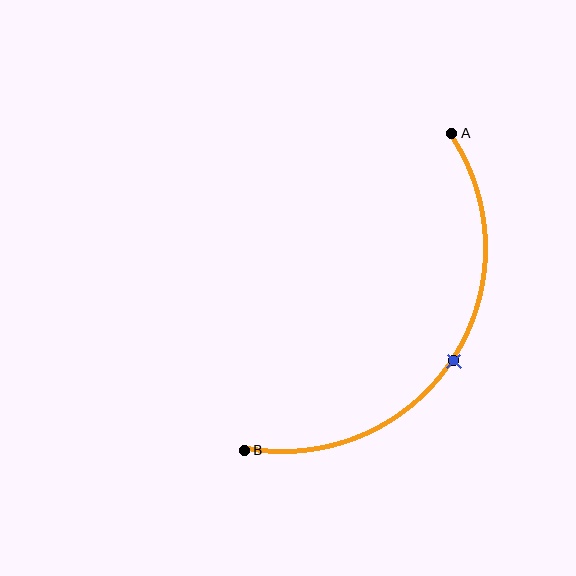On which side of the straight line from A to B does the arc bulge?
The arc bulges to the right of the straight line connecting A and B.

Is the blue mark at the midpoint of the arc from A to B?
Yes. The blue mark lies on the arc at equal arc-length from both A and B — it is the arc midpoint.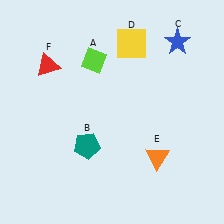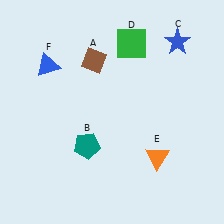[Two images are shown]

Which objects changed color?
A changed from lime to brown. D changed from yellow to green. F changed from red to blue.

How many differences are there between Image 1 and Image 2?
There are 3 differences between the two images.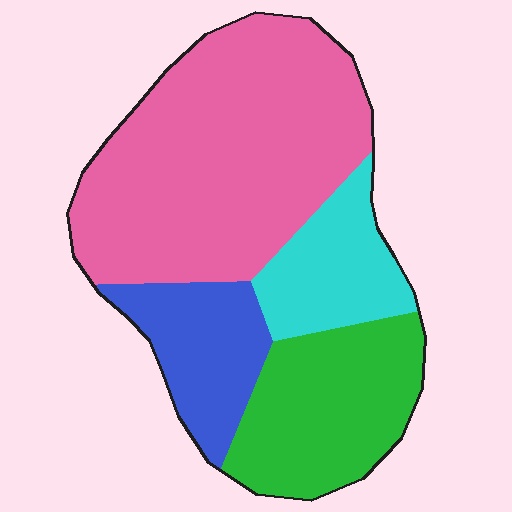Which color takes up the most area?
Pink, at roughly 50%.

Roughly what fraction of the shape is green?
Green takes up about one quarter (1/4) of the shape.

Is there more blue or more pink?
Pink.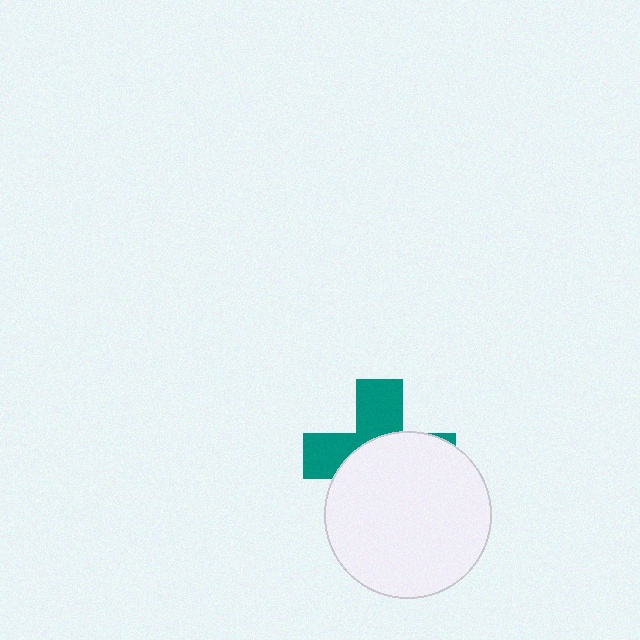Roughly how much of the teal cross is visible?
A small part of it is visible (roughly 40%).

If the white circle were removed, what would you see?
You would see the complete teal cross.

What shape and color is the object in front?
The object in front is a white circle.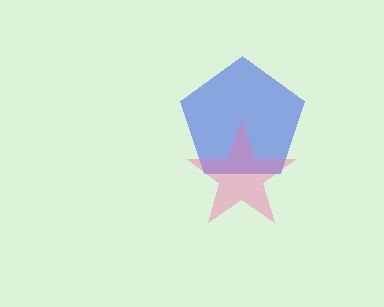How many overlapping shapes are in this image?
There are 2 overlapping shapes in the image.